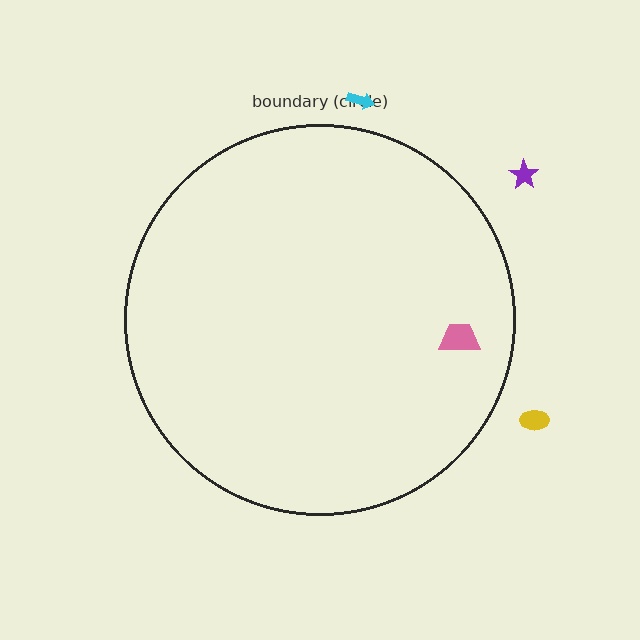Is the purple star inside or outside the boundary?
Outside.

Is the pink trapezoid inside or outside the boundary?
Inside.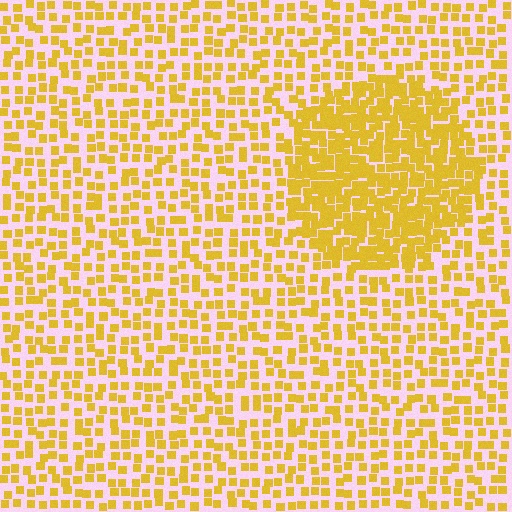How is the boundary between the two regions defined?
The boundary is defined by a change in element density (approximately 2.1x ratio). All elements are the same color, size, and shape.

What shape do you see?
I see a circle.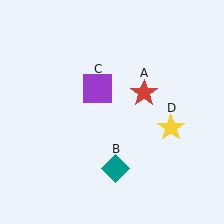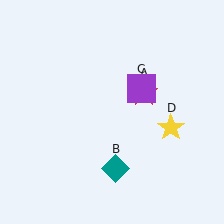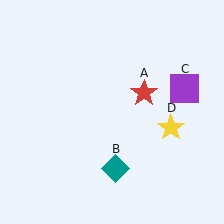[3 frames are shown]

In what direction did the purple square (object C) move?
The purple square (object C) moved right.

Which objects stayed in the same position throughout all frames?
Red star (object A) and teal diamond (object B) and yellow star (object D) remained stationary.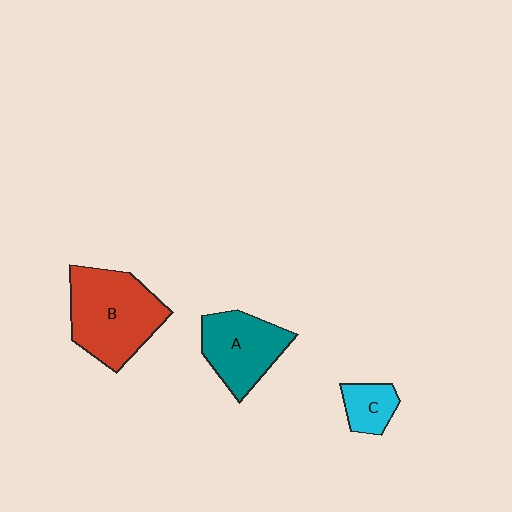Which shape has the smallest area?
Shape C (cyan).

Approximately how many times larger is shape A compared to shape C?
Approximately 2.2 times.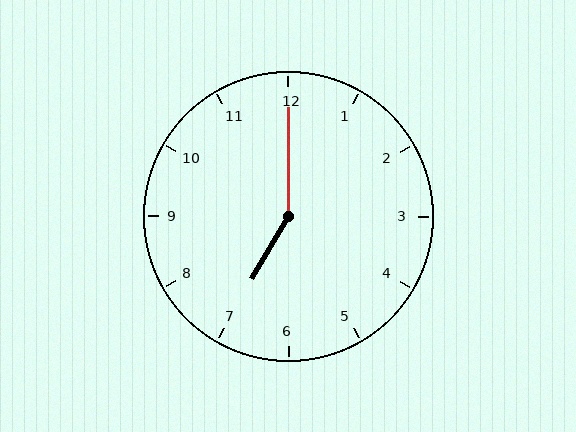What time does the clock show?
7:00.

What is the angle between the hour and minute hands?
Approximately 150 degrees.